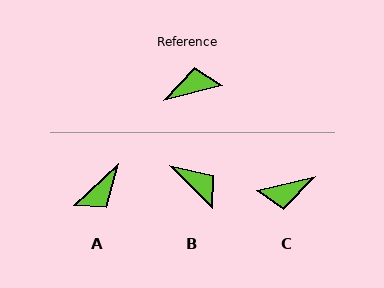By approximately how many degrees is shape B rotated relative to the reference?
Approximately 60 degrees clockwise.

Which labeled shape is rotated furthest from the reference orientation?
C, about 178 degrees away.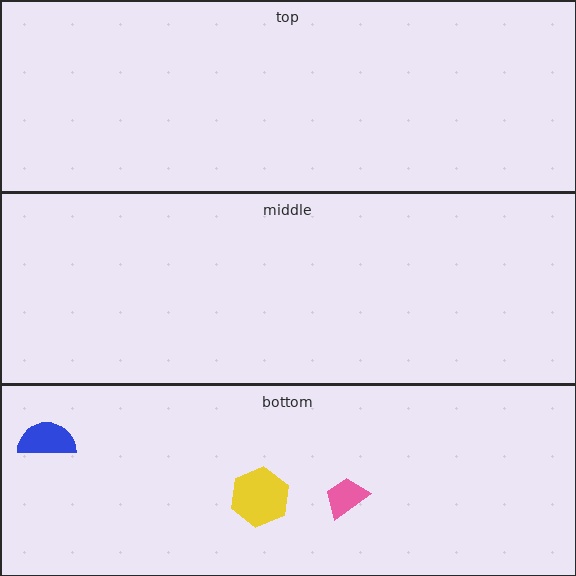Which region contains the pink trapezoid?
The bottom region.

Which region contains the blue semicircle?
The bottom region.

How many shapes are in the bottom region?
3.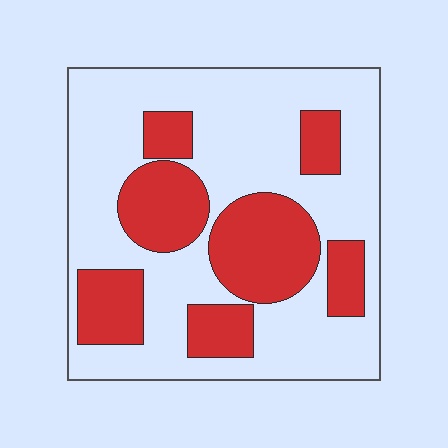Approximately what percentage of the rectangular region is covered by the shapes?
Approximately 35%.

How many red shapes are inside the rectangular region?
7.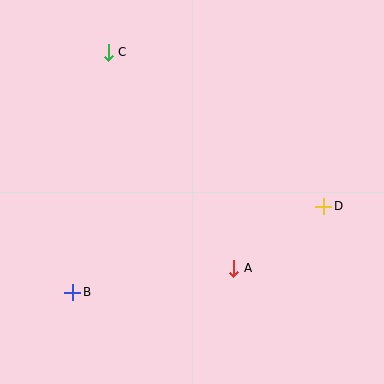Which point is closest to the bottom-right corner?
Point D is closest to the bottom-right corner.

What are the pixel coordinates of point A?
Point A is at (234, 268).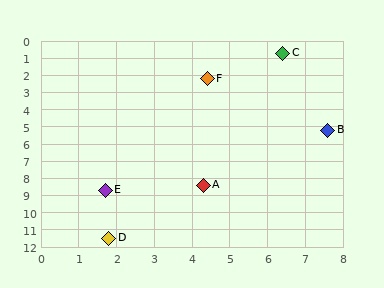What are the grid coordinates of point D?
Point D is at approximately (1.8, 11.5).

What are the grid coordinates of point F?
Point F is at approximately (4.4, 2.2).